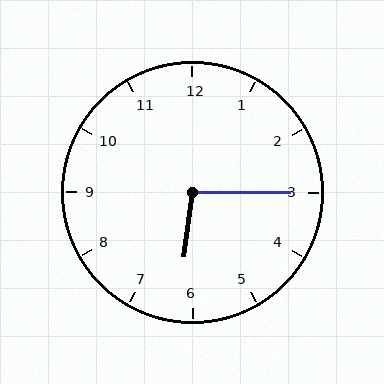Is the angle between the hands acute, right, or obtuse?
It is obtuse.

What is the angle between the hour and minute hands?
Approximately 98 degrees.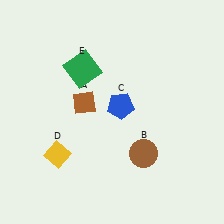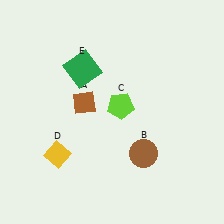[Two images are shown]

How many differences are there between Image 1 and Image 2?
There is 1 difference between the two images.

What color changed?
The pentagon (C) changed from blue in Image 1 to lime in Image 2.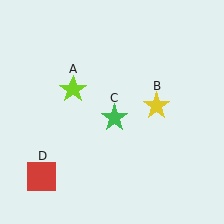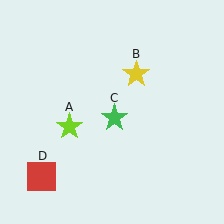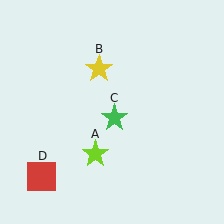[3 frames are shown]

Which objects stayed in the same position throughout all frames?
Green star (object C) and red square (object D) remained stationary.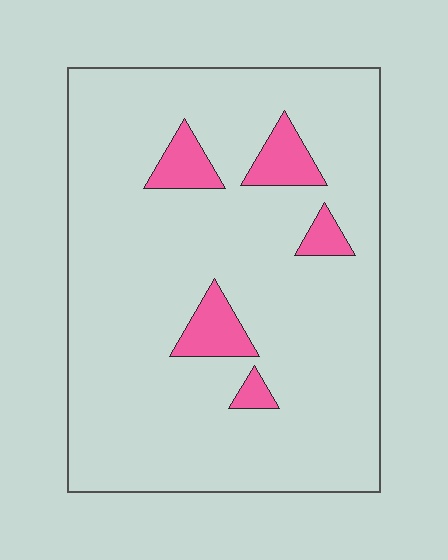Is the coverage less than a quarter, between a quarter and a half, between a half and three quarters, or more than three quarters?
Less than a quarter.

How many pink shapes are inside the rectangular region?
5.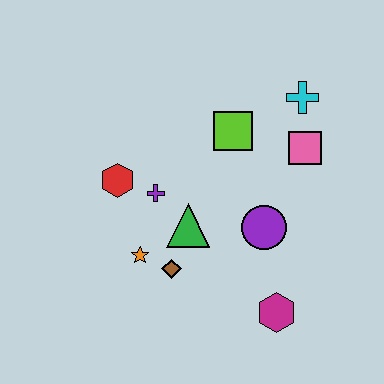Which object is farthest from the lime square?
The magenta hexagon is farthest from the lime square.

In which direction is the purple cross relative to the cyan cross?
The purple cross is to the left of the cyan cross.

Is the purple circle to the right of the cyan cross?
No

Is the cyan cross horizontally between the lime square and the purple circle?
No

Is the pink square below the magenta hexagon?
No